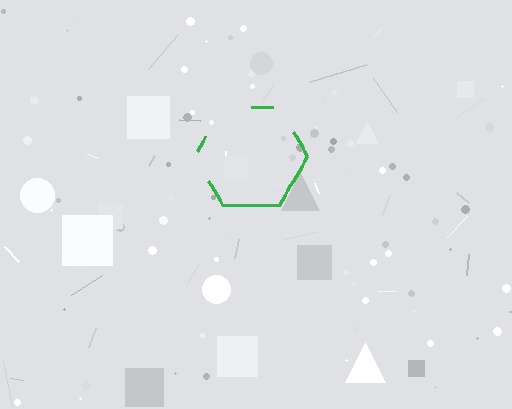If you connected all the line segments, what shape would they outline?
They would outline a hexagon.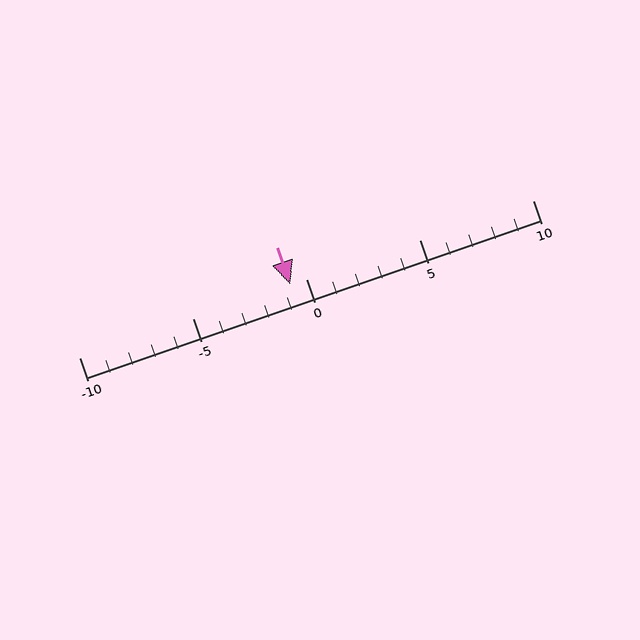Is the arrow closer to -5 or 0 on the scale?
The arrow is closer to 0.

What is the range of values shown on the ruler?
The ruler shows values from -10 to 10.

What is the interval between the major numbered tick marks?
The major tick marks are spaced 5 units apart.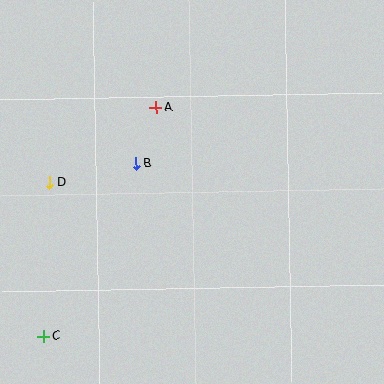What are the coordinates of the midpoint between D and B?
The midpoint between D and B is at (92, 173).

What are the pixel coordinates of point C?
Point C is at (43, 336).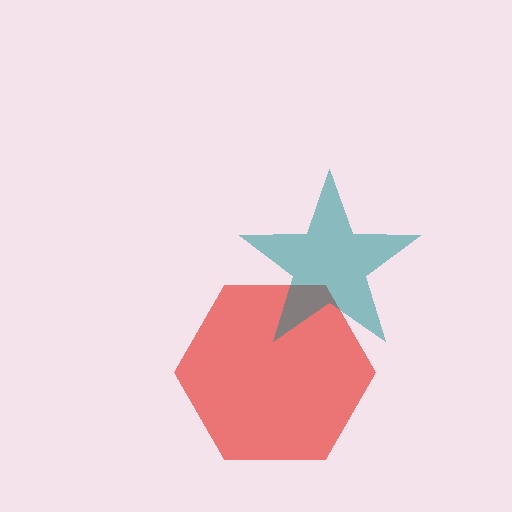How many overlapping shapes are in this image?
There are 2 overlapping shapes in the image.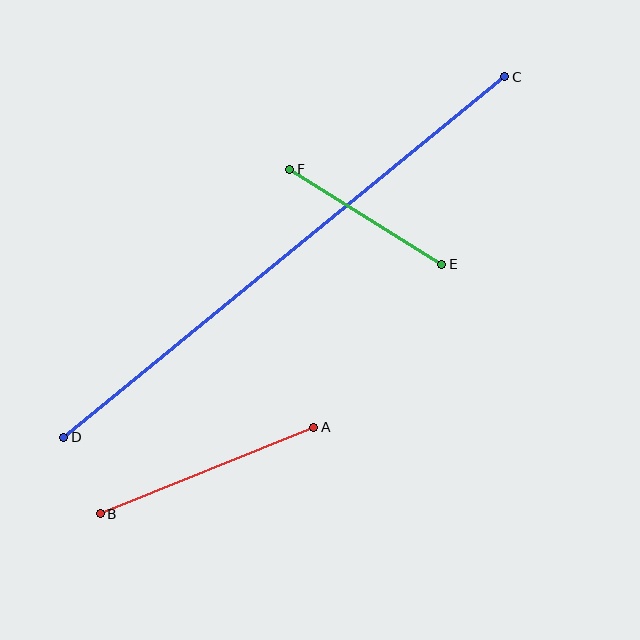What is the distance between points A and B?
The distance is approximately 230 pixels.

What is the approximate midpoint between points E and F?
The midpoint is at approximately (366, 217) pixels.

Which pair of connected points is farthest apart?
Points C and D are farthest apart.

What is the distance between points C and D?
The distance is approximately 569 pixels.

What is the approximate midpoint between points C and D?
The midpoint is at approximately (284, 257) pixels.